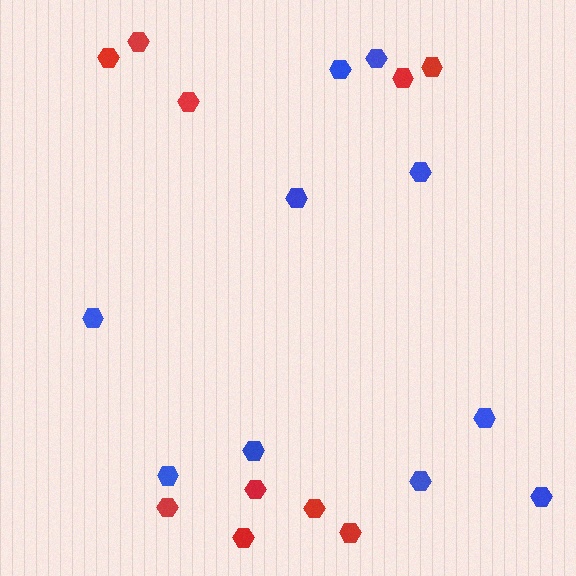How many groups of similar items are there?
There are 2 groups: one group of red hexagons (10) and one group of blue hexagons (10).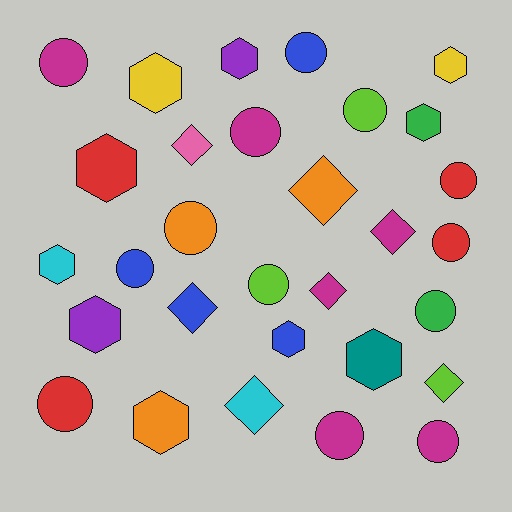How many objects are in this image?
There are 30 objects.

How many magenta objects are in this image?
There are 6 magenta objects.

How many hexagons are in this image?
There are 10 hexagons.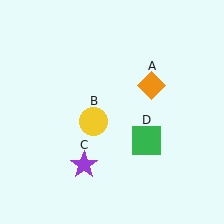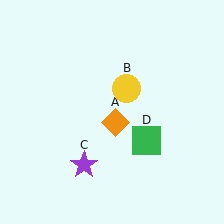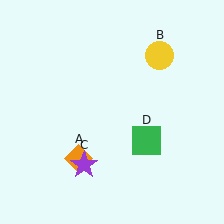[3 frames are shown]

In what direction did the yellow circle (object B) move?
The yellow circle (object B) moved up and to the right.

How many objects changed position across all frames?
2 objects changed position: orange diamond (object A), yellow circle (object B).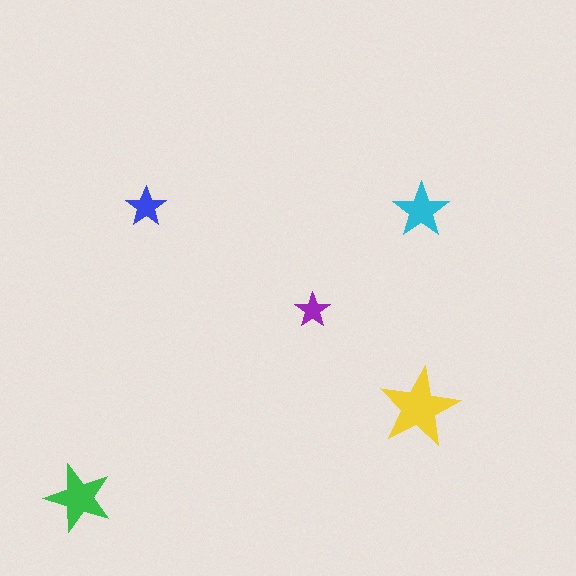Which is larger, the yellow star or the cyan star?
The yellow one.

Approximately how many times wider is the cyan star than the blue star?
About 1.5 times wider.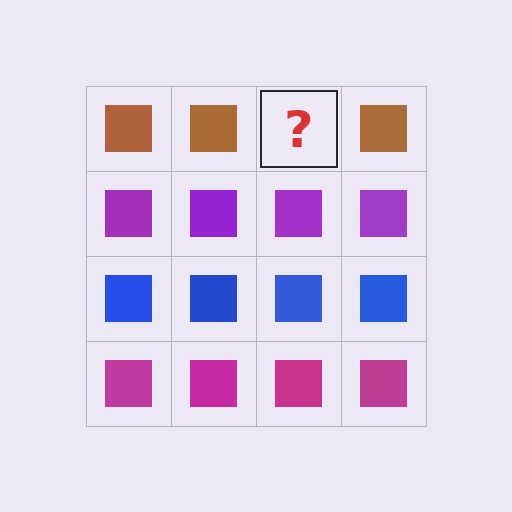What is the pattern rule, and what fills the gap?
The rule is that each row has a consistent color. The gap should be filled with a brown square.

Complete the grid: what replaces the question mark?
The question mark should be replaced with a brown square.